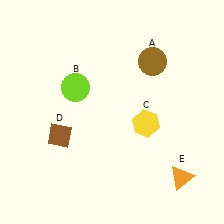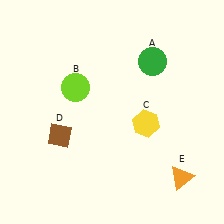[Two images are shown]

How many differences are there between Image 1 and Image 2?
There is 1 difference between the two images.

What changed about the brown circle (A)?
In Image 1, A is brown. In Image 2, it changed to green.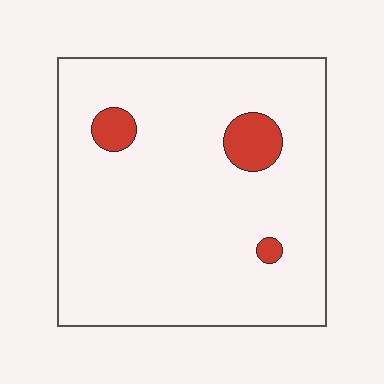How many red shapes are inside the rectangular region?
3.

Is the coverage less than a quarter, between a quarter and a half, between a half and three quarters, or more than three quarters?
Less than a quarter.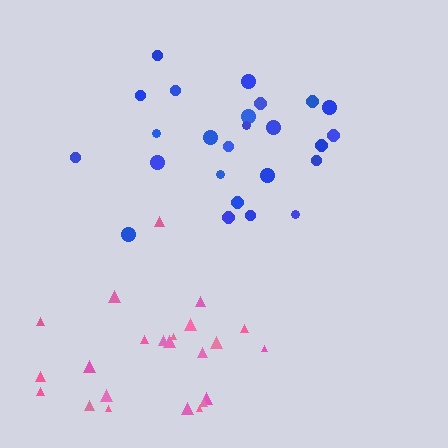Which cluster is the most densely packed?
Blue.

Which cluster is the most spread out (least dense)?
Pink.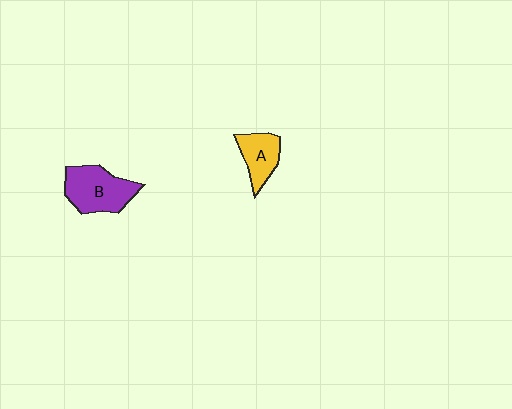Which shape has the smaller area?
Shape A (yellow).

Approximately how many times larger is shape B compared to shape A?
Approximately 1.6 times.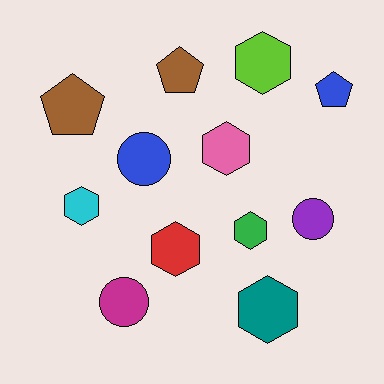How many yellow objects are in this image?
There are no yellow objects.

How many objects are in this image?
There are 12 objects.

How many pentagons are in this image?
There are 3 pentagons.